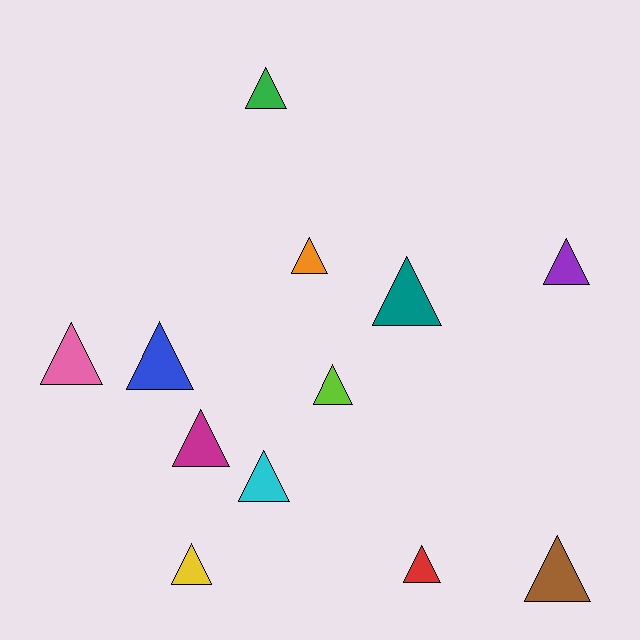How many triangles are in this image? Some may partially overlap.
There are 12 triangles.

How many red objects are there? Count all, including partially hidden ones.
There is 1 red object.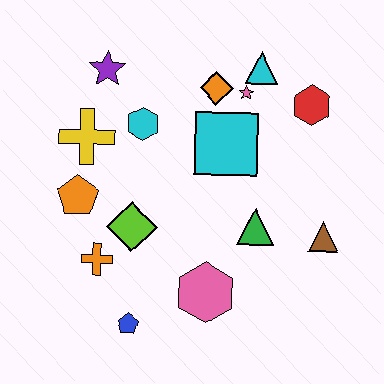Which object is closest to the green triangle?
The brown triangle is closest to the green triangle.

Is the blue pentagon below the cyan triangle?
Yes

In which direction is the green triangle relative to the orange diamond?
The green triangle is below the orange diamond.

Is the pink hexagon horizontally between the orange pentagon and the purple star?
No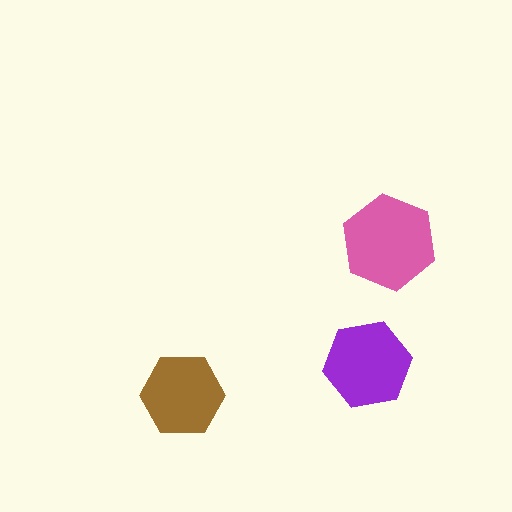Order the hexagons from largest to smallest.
the pink one, the purple one, the brown one.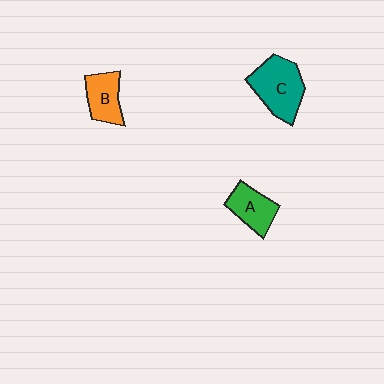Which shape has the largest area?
Shape C (teal).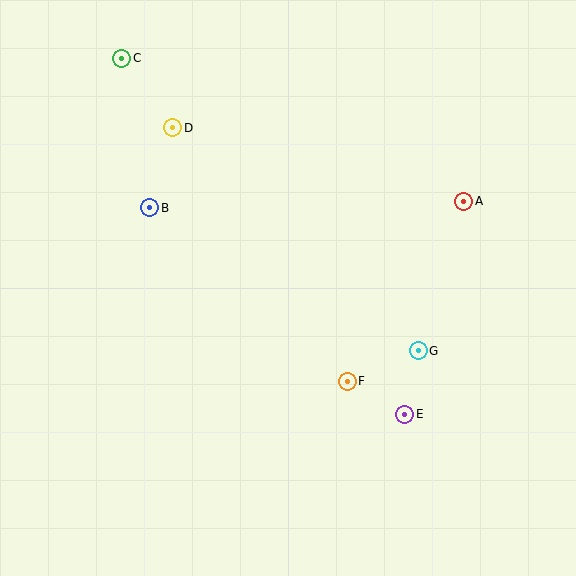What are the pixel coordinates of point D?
Point D is at (173, 128).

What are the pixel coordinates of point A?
Point A is at (464, 201).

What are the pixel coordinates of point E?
Point E is at (405, 414).